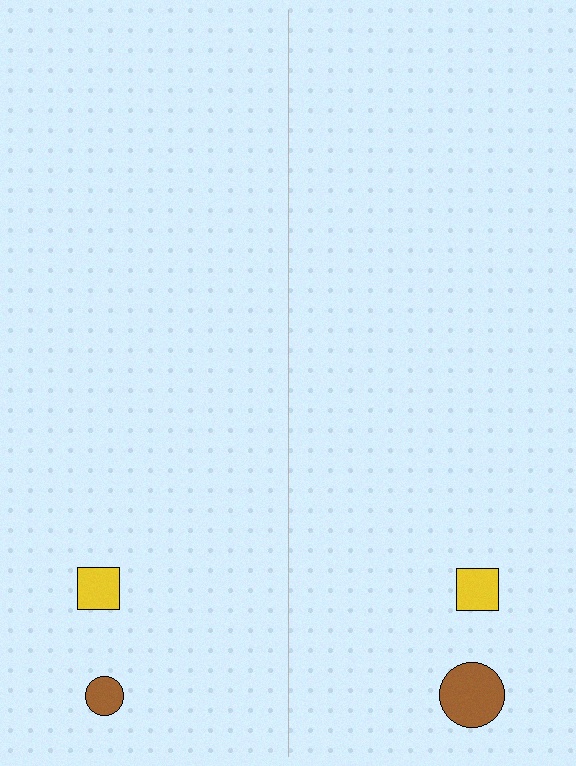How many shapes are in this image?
There are 4 shapes in this image.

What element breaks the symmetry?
The brown circle on the right side has a different size than its mirror counterpart.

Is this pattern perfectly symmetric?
No, the pattern is not perfectly symmetric. The brown circle on the right side has a different size than its mirror counterpart.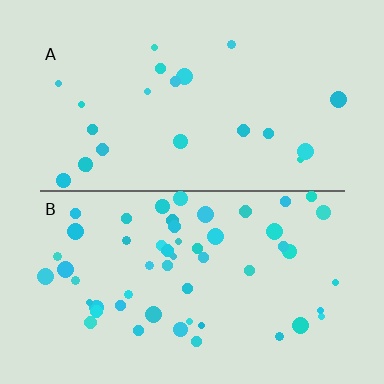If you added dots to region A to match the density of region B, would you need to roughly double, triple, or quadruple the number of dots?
Approximately double.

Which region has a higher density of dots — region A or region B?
B (the bottom).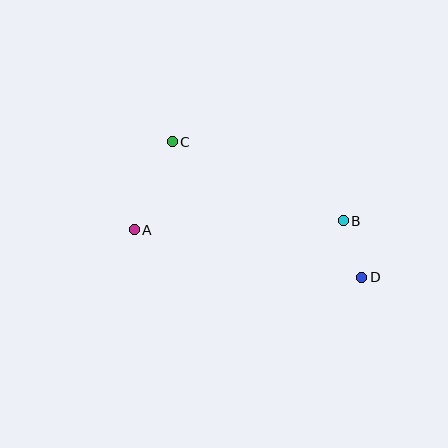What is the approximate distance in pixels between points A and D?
The distance between A and D is approximately 232 pixels.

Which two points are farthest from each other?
Points C and D are farthest from each other.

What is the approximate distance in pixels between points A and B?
The distance between A and B is approximately 209 pixels.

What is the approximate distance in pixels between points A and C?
The distance between A and C is approximately 96 pixels.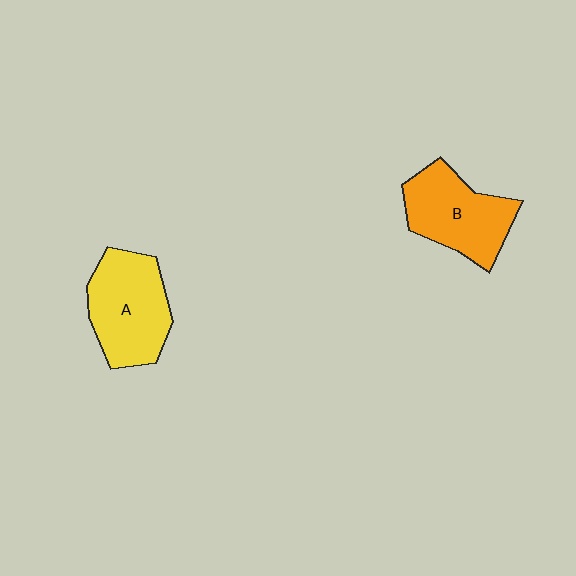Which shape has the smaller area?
Shape B (orange).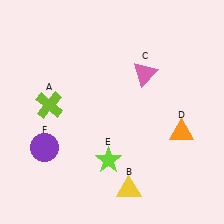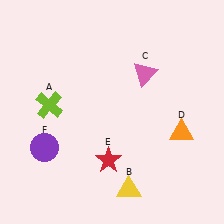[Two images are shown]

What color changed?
The star (E) changed from lime in Image 1 to red in Image 2.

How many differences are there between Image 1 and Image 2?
There is 1 difference between the two images.